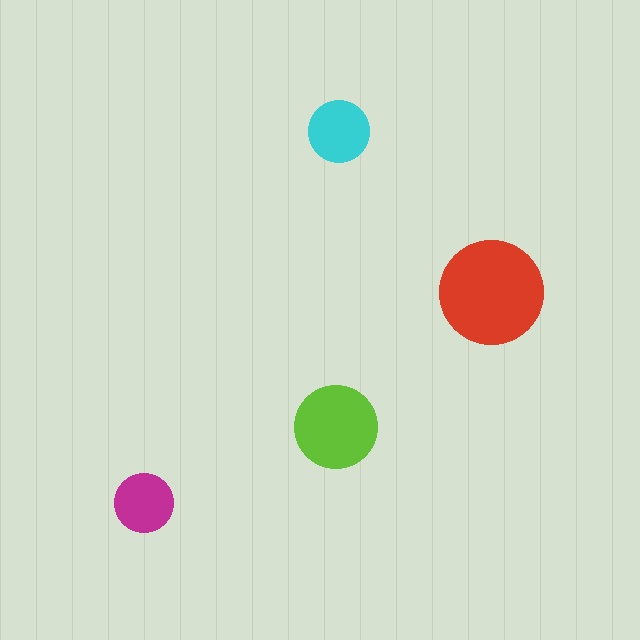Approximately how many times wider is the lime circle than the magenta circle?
About 1.5 times wider.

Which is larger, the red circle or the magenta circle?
The red one.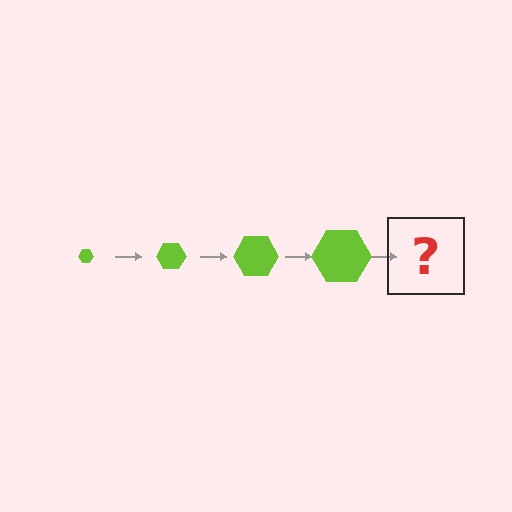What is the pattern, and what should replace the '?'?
The pattern is that the hexagon gets progressively larger each step. The '?' should be a lime hexagon, larger than the previous one.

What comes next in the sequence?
The next element should be a lime hexagon, larger than the previous one.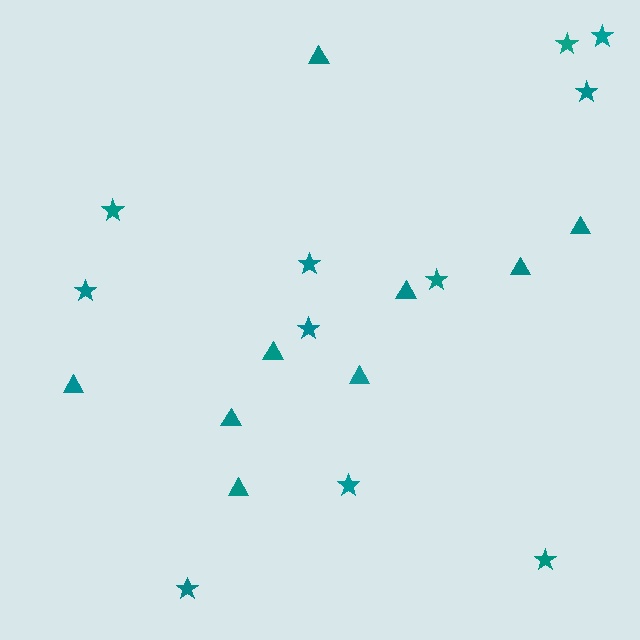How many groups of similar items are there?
There are 2 groups: one group of triangles (9) and one group of stars (11).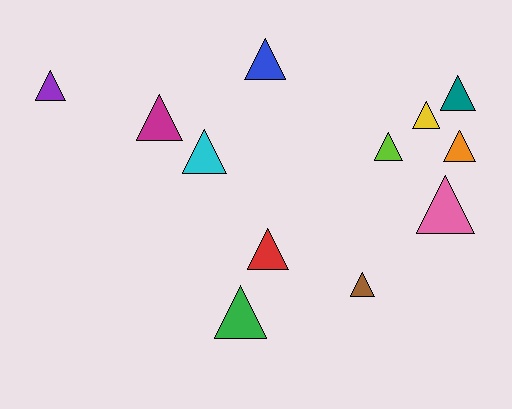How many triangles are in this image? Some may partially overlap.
There are 12 triangles.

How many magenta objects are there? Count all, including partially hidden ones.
There is 1 magenta object.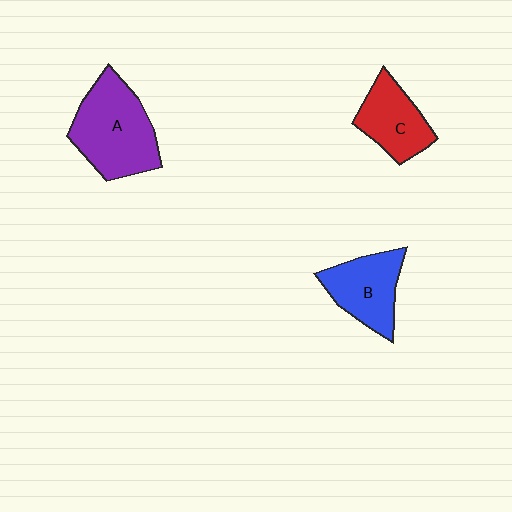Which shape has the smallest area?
Shape C (red).